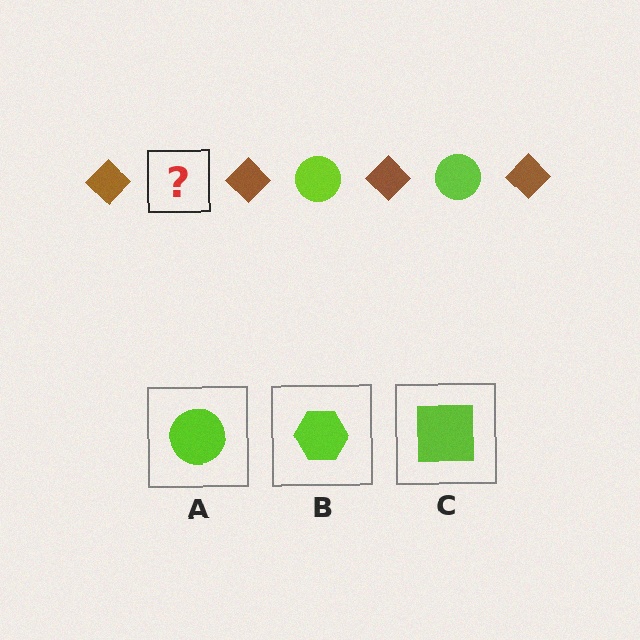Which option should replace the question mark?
Option A.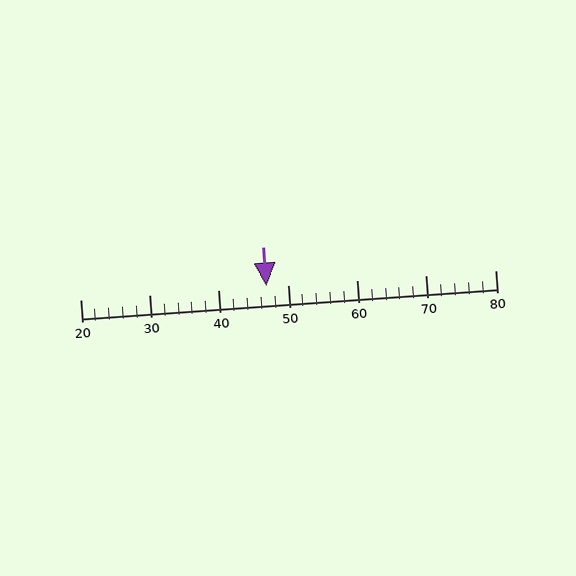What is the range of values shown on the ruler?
The ruler shows values from 20 to 80.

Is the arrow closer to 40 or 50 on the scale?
The arrow is closer to 50.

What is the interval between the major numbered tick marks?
The major tick marks are spaced 10 units apart.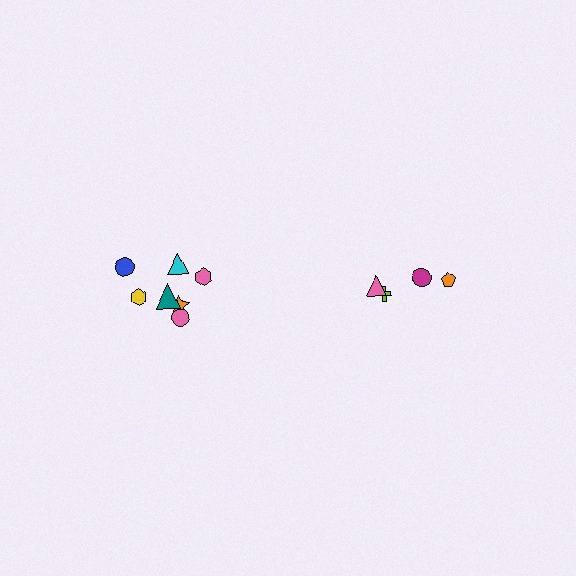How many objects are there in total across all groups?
There are 11 objects.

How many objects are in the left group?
There are 7 objects.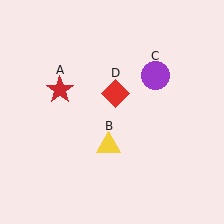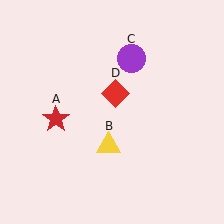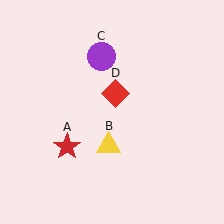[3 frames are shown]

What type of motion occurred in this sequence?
The red star (object A), purple circle (object C) rotated counterclockwise around the center of the scene.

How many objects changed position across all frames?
2 objects changed position: red star (object A), purple circle (object C).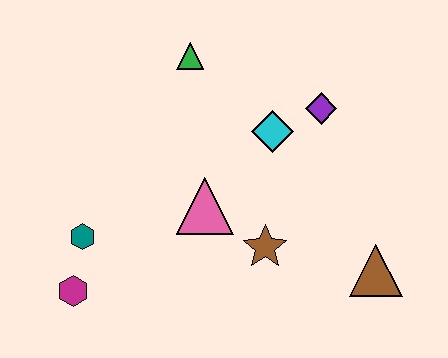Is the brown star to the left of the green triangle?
No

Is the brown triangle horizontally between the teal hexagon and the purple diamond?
No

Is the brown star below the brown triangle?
No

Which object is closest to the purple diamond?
The cyan diamond is closest to the purple diamond.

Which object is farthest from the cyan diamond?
The magenta hexagon is farthest from the cyan diamond.